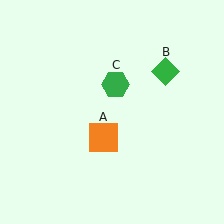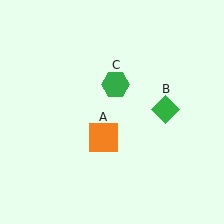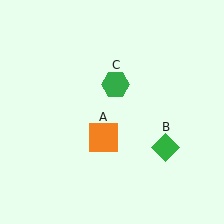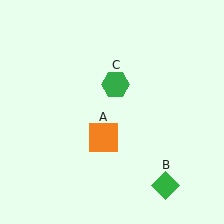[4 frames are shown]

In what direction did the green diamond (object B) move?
The green diamond (object B) moved down.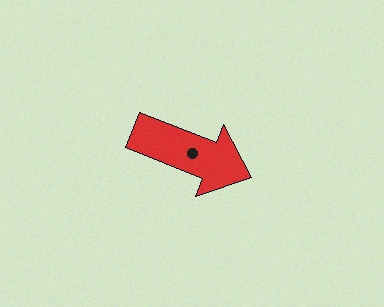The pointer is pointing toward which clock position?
Roughly 4 o'clock.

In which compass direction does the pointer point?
East.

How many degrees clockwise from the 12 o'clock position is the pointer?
Approximately 112 degrees.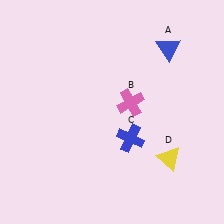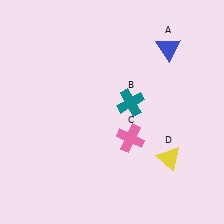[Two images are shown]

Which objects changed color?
B changed from pink to teal. C changed from blue to pink.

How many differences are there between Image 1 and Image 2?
There are 2 differences between the two images.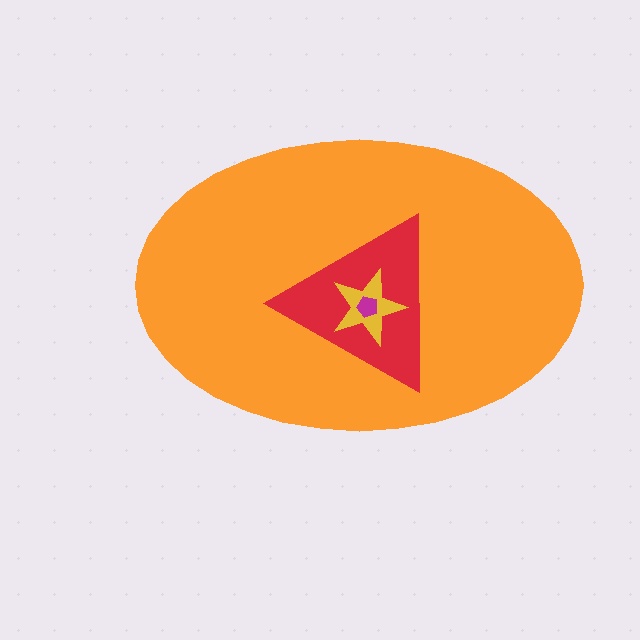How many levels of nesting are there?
4.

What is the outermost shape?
The orange ellipse.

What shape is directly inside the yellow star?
The magenta pentagon.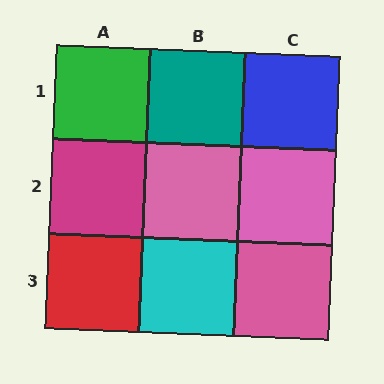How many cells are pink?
3 cells are pink.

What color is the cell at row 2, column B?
Pink.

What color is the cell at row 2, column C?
Pink.